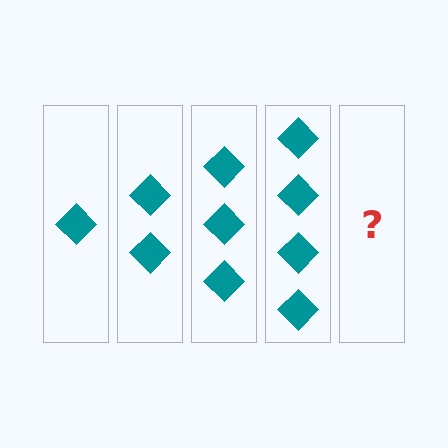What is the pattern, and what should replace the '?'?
The pattern is that each step adds one more diamond. The '?' should be 5 diamonds.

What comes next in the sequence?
The next element should be 5 diamonds.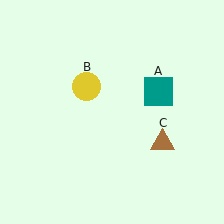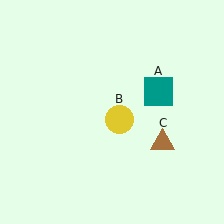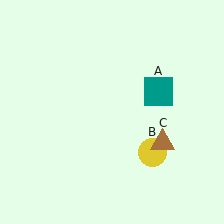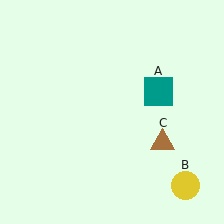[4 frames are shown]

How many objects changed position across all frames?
1 object changed position: yellow circle (object B).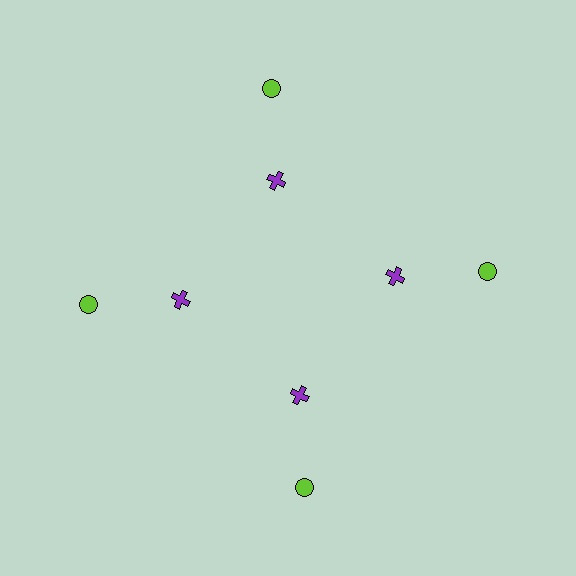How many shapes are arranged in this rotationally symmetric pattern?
There are 8 shapes, arranged in 4 groups of 2.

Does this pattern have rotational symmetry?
Yes, this pattern has 4-fold rotational symmetry. It looks the same after rotating 90 degrees around the center.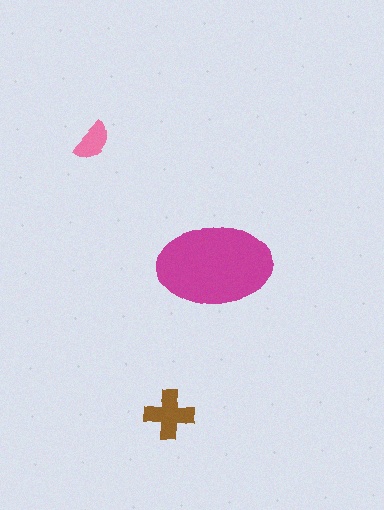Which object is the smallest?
The pink semicircle.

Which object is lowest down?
The brown cross is bottommost.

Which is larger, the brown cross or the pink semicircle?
The brown cross.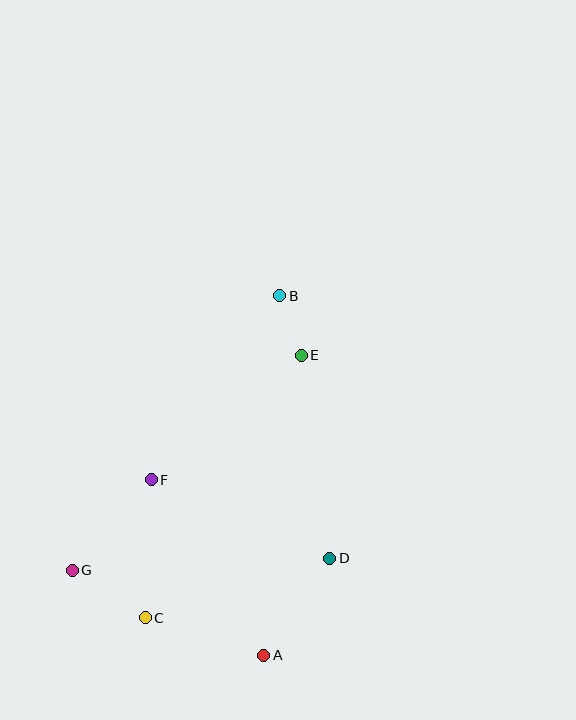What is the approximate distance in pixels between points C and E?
The distance between C and E is approximately 305 pixels.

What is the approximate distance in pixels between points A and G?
The distance between A and G is approximately 210 pixels.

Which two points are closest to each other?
Points B and E are closest to each other.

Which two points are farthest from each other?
Points A and B are farthest from each other.